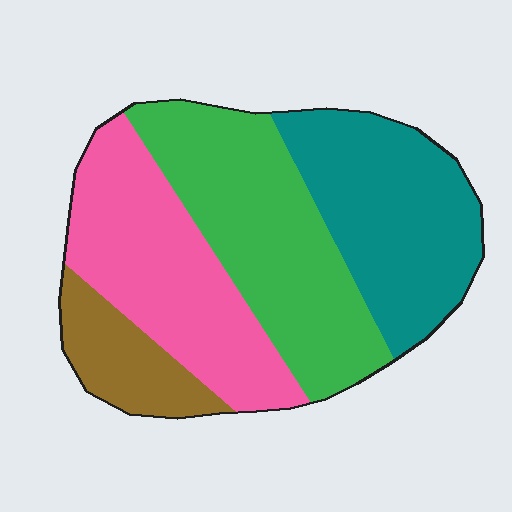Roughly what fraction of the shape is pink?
Pink covers around 30% of the shape.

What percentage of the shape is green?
Green takes up about one third (1/3) of the shape.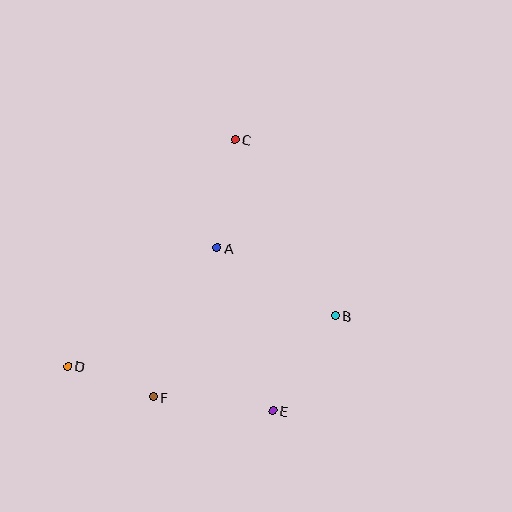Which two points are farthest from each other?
Points C and D are farthest from each other.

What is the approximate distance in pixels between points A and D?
The distance between A and D is approximately 191 pixels.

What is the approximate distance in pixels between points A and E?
The distance between A and E is approximately 172 pixels.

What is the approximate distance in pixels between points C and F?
The distance between C and F is approximately 270 pixels.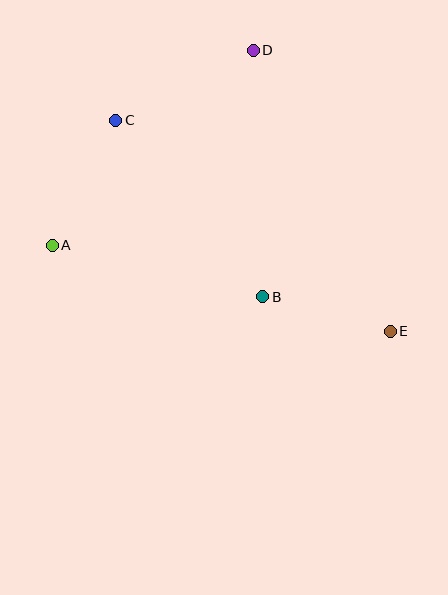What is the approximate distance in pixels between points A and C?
The distance between A and C is approximately 140 pixels.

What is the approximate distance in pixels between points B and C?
The distance between B and C is approximately 230 pixels.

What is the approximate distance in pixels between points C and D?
The distance between C and D is approximately 155 pixels.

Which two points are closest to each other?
Points B and E are closest to each other.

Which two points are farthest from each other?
Points A and E are farthest from each other.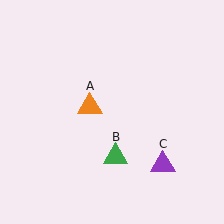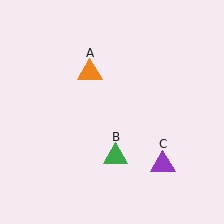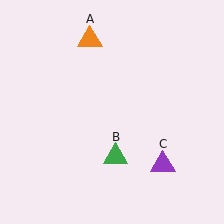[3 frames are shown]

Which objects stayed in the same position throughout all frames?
Green triangle (object B) and purple triangle (object C) remained stationary.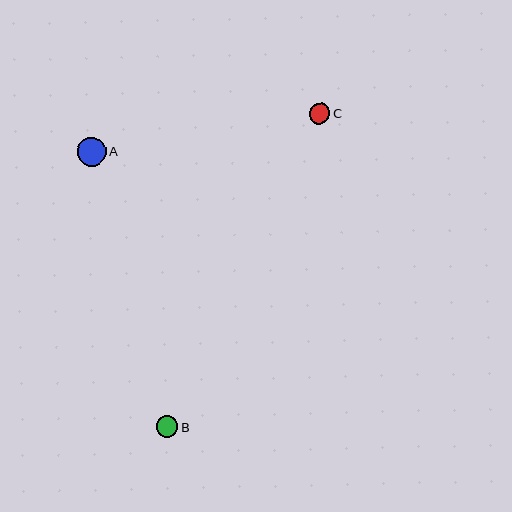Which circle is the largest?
Circle A is the largest with a size of approximately 29 pixels.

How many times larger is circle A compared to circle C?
Circle A is approximately 1.4 times the size of circle C.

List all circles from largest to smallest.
From largest to smallest: A, B, C.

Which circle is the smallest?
Circle C is the smallest with a size of approximately 20 pixels.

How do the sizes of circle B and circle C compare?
Circle B and circle C are approximately the same size.